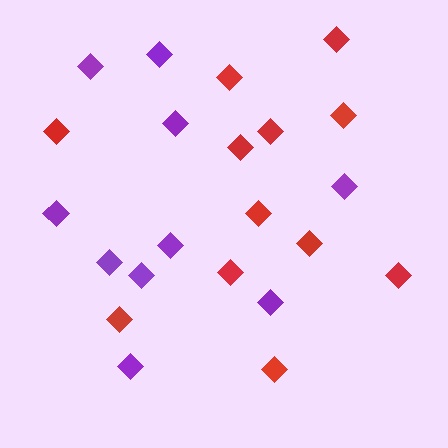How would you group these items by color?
There are 2 groups: one group of red diamonds (12) and one group of purple diamonds (10).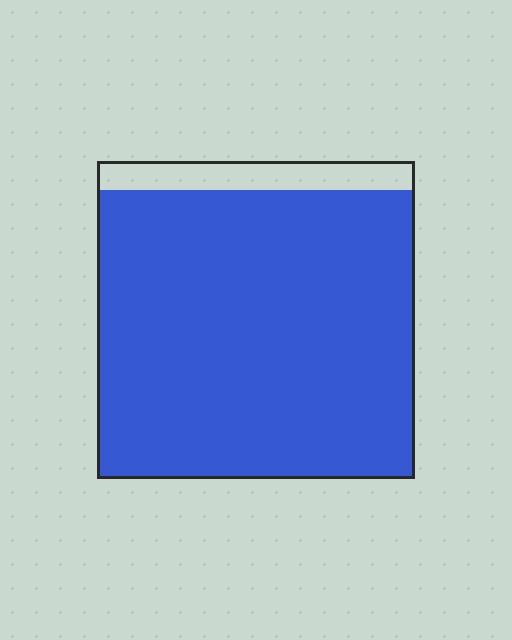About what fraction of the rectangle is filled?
About nine tenths (9/10).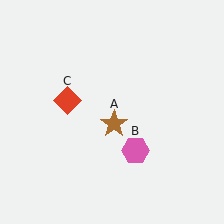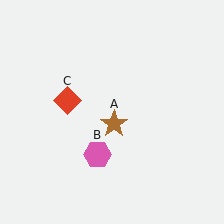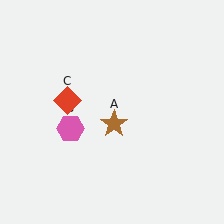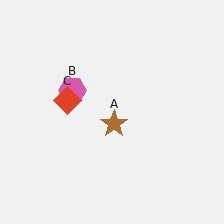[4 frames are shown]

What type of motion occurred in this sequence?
The pink hexagon (object B) rotated clockwise around the center of the scene.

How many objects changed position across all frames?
1 object changed position: pink hexagon (object B).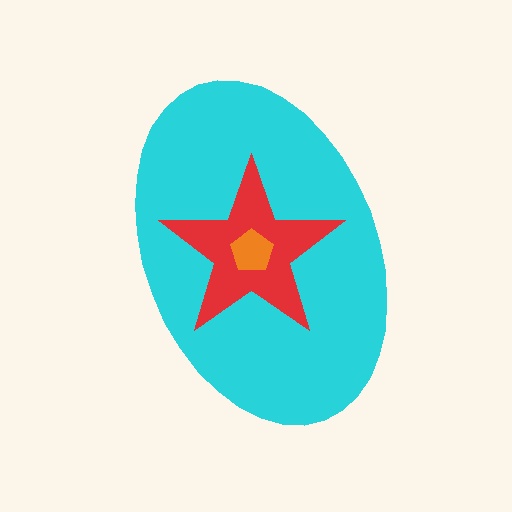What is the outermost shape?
The cyan ellipse.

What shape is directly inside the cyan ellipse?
The red star.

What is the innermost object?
The orange pentagon.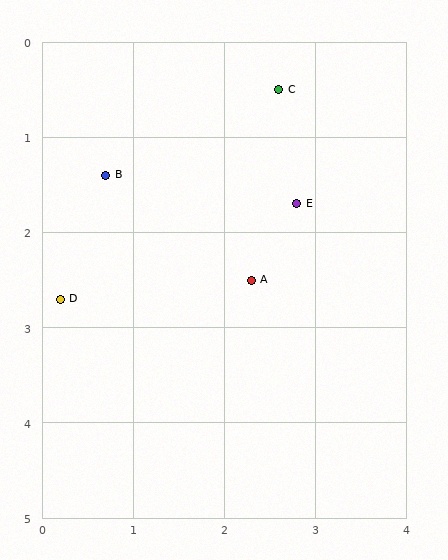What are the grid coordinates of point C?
Point C is at approximately (2.6, 0.5).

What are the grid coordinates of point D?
Point D is at approximately (0.2, 2.7).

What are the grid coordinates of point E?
Point E is at approximately (2.8, 1.7).